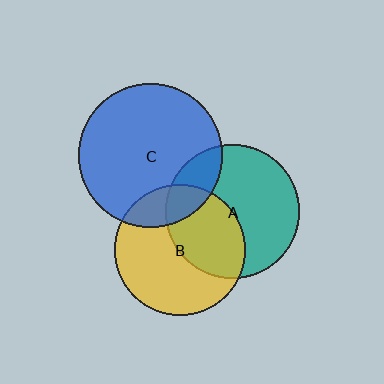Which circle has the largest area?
Circle C (blue).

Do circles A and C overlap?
Yes.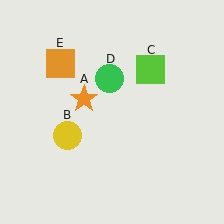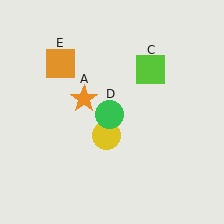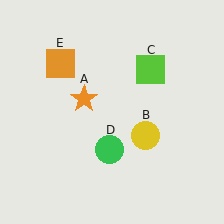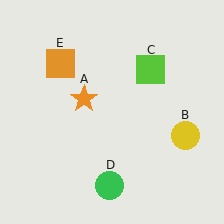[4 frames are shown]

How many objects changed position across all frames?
2 objects changed position: yellow circle (object B), green circle (object D).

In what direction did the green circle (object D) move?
The green circle (object D) moved down.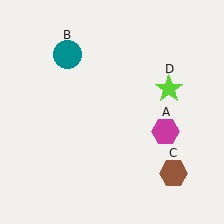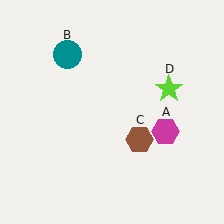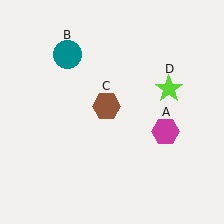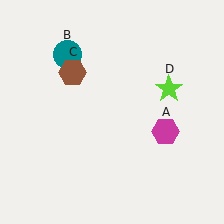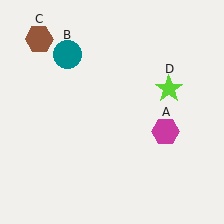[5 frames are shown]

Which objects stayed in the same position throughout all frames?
Magenta hexagon (object A) and teal circle (object B) and lime star (object D) remained stationary.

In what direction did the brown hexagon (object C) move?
The brown hexagon (object C) moved up and to the left.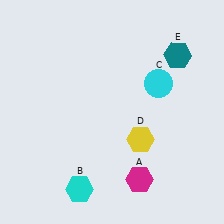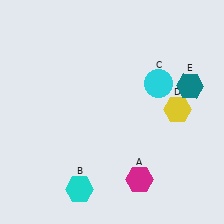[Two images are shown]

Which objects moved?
The objects that moved are: the yellow hexagon (D), the teal hexagon (E).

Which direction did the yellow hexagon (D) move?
The yellow hexagon (D) moved right.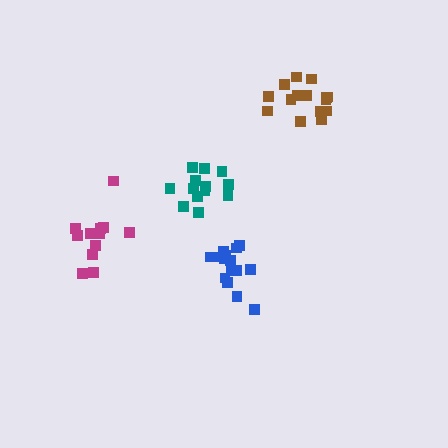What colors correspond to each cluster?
The clusters are colored: blue, magenta, brown, teal.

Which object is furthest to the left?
The magenta cluster is leftmost.